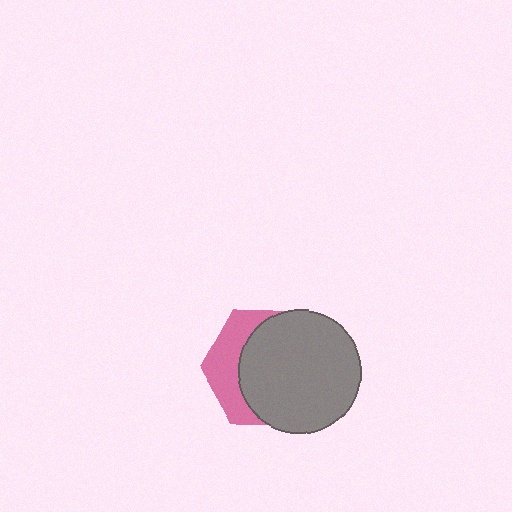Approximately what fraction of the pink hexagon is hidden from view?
Roughly 67% of the pink hexagon is hidden behind the gray circle.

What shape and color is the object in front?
The object in front is a gray circle.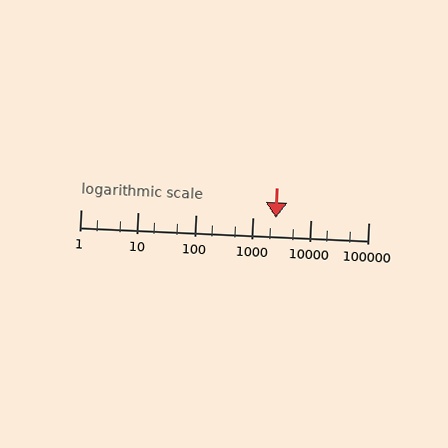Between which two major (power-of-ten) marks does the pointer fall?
The pointer is between 1000 and 10000.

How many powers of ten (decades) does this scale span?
The scale spans 5 decades, from 1 to 100000.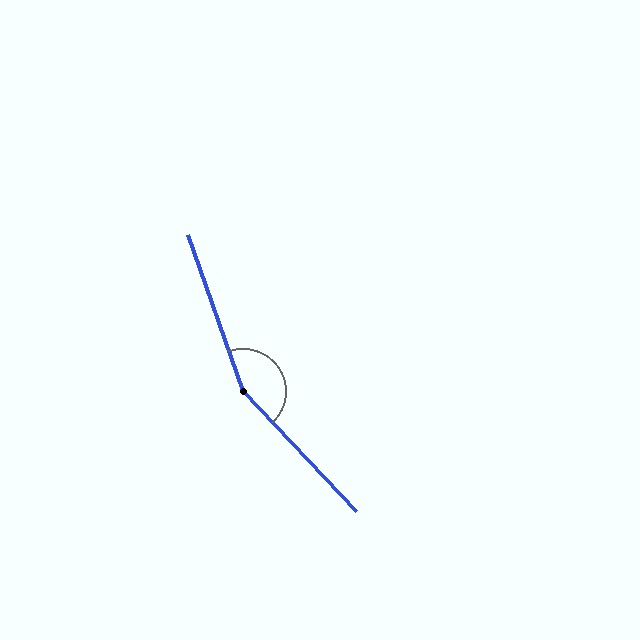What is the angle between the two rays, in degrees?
Approximately 156 degrees.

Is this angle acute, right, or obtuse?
It is obtuse.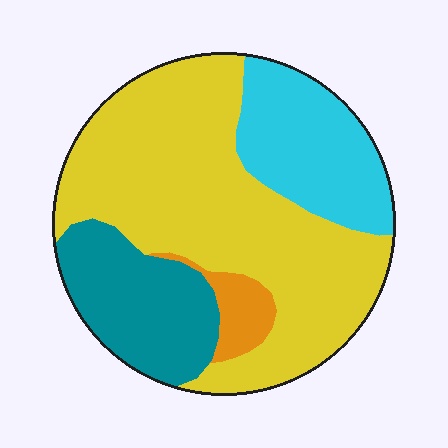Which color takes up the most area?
Yellow, at roughly 55%.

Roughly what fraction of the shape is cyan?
Cyan takes up between a sixth and a third of the shape.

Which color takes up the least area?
Orange, at roughly 5%.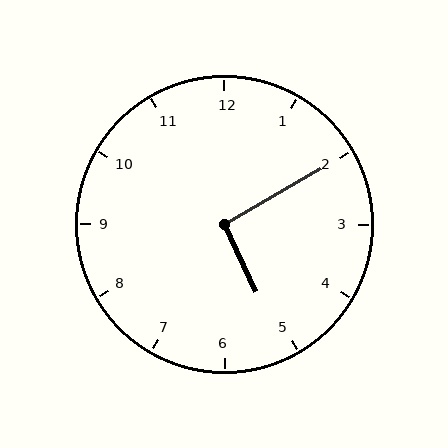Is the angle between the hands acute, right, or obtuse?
It is right.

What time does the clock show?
5:10.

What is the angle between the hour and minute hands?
Approximately 95 degrees.